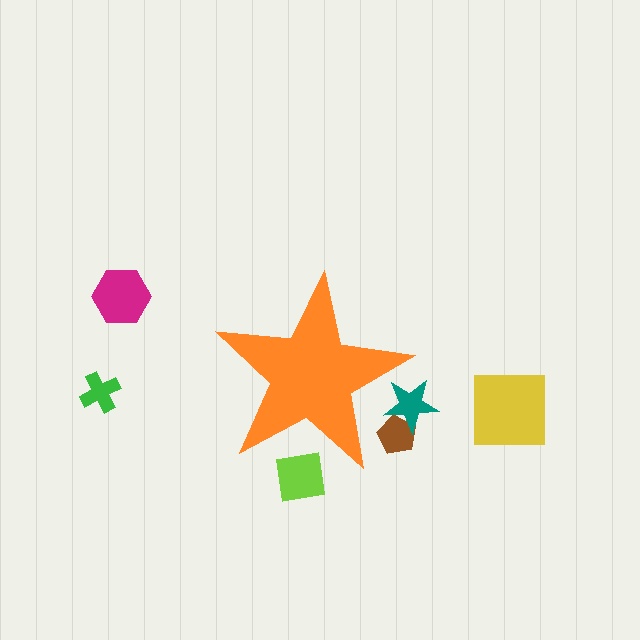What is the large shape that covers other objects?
An orange star.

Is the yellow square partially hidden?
No, the yellow square is fully visible.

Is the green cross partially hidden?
No, the green cross is fully visible.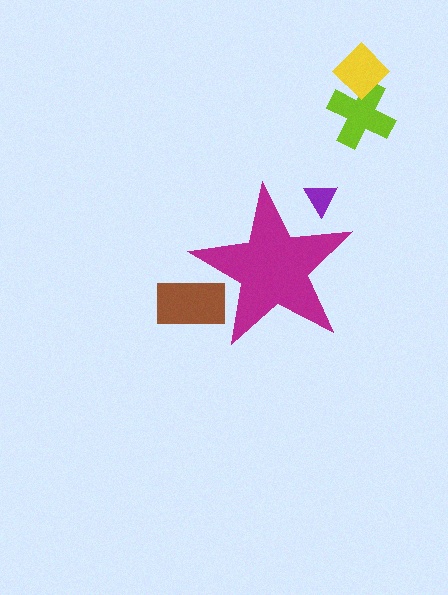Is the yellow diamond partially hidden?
No, the yellow diamond is fully visible.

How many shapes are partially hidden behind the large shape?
2 shapes are partially hidden.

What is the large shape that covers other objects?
A magenta star.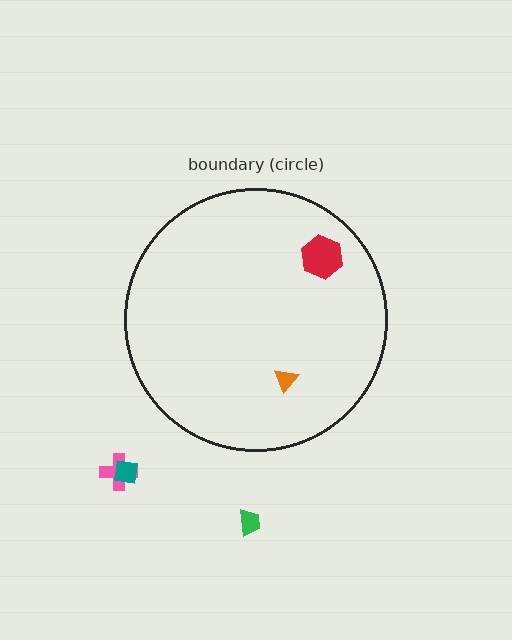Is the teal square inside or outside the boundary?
Outside.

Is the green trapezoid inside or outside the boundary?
Outside.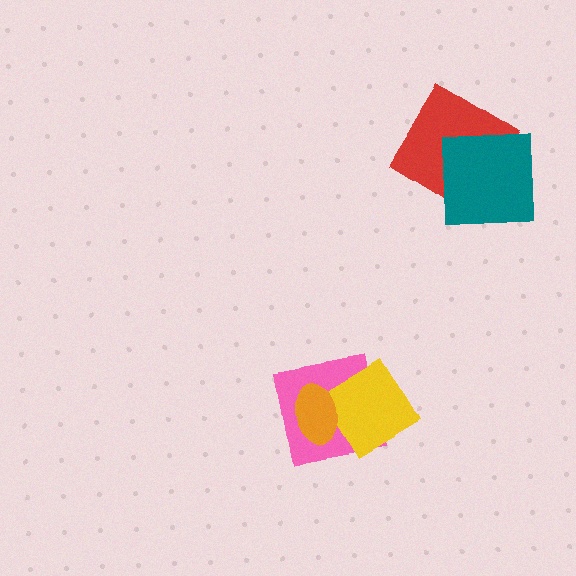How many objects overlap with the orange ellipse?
2 objects overlap with the orange ellipse.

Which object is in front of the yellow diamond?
The orange ellipse is in front of the yellow diamond.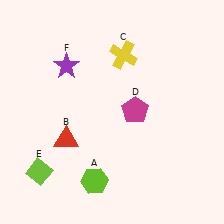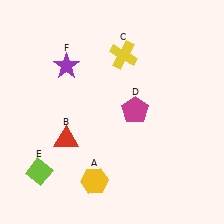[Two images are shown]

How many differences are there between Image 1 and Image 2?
There is 1 difference between the two images.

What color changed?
The hexagon (A) changed from lime in Image 1 to yellow in Image 2.